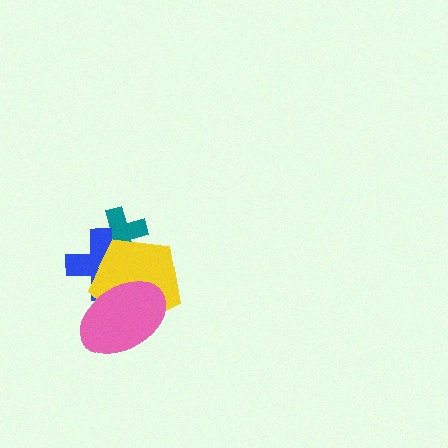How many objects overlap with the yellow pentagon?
3 objects overlap with the yellow pentagon.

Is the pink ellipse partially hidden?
No, no other shape covers it.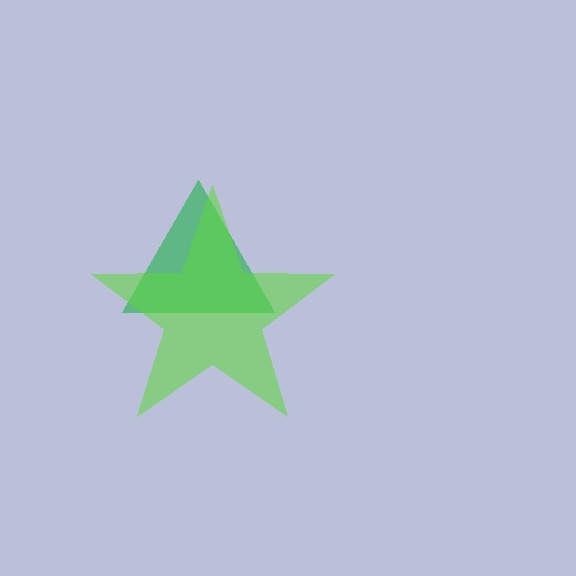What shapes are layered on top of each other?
The layered shapes are: a green triangle, a lime star.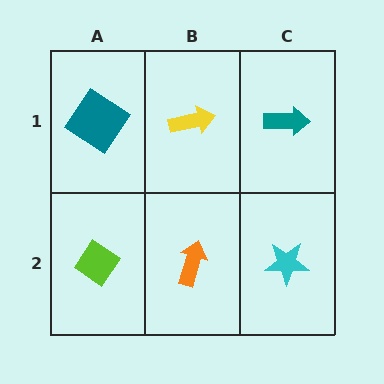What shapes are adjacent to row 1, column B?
An orange arrow (row 2, column B), a teal diamond (row 1, column A), a teal arrow (row 1, column C).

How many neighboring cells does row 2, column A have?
2.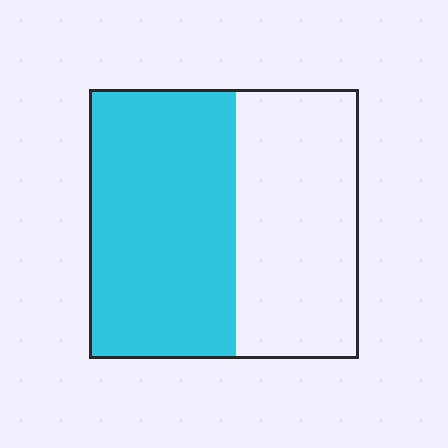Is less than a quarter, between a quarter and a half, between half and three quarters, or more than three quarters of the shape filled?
Between half and three quarters.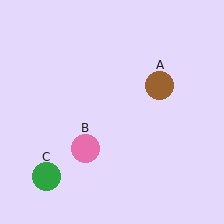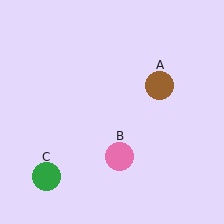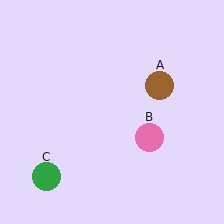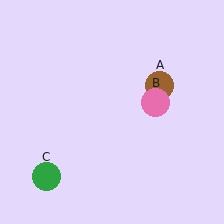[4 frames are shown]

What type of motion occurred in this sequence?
The pink circle (object B) rotated counterclockwise around the center of the scene.